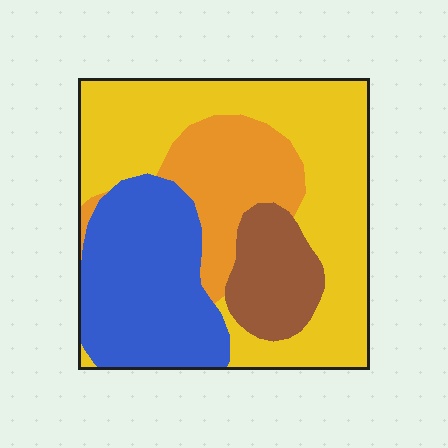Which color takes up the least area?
Brown, at roughly 10%.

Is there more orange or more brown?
Orange.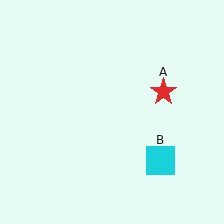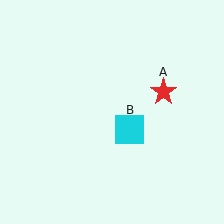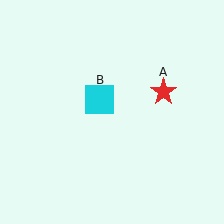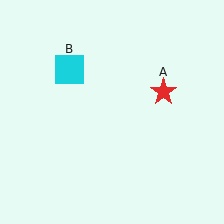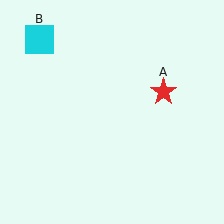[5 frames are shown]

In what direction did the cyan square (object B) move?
The cyan square (object B) moved up and to the left.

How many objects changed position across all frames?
1 object changed position: cyan square (object B).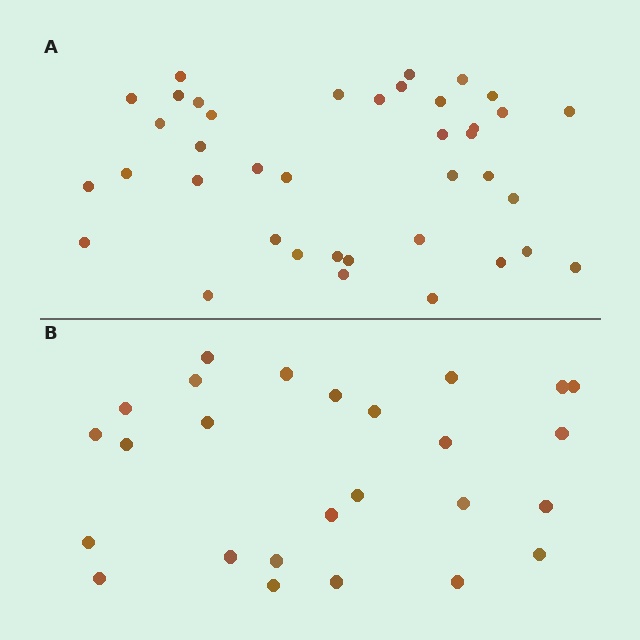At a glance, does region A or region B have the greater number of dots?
Region A (the top region) has more dots.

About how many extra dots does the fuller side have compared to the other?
Region A has approximately 15 more dots than region B.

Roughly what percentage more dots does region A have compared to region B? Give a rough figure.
About 50% more.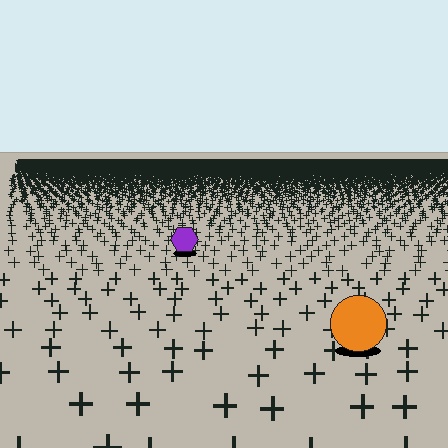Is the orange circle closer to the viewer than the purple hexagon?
Yes. The orange circle is closer — you can tell from the texture gradient: the ground texture is coarser near it.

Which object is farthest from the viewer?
The purple hexagon is farthest from the viewer. It appears smaller and the ground texture around it is denser.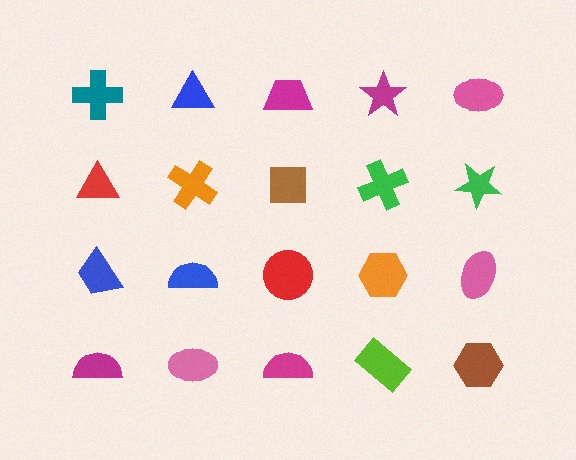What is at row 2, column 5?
A green star.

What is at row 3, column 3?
A red circle.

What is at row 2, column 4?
A green cross.